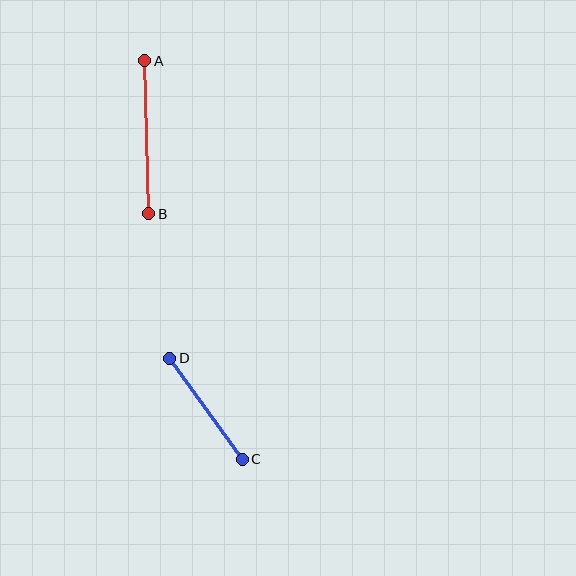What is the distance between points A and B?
The distance is approximately 153 pixels.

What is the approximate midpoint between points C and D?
The midpoint is at approximately (206, 409) pixels.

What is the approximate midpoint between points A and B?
The midpoint is at approximately (147, 137) pixels.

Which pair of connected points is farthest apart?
Points A and B are farthest apart.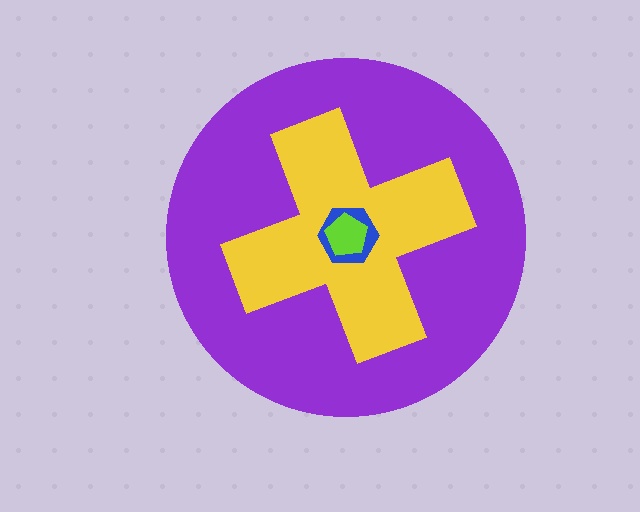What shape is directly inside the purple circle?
The yellow cross.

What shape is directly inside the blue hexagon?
The lime pentagon.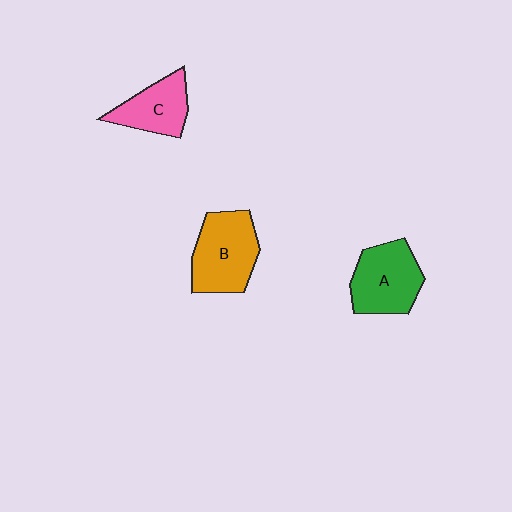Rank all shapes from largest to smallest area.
From largest to smallest: B (orange), A (green), C (pink).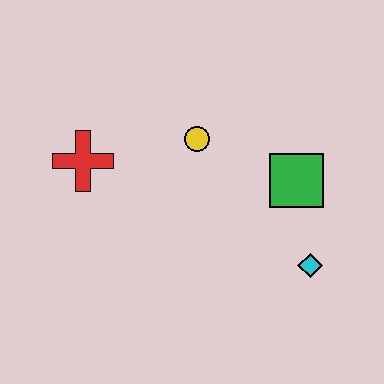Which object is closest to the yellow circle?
The green square is closest to the yellow circle.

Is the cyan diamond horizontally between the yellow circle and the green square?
No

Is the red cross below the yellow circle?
Yes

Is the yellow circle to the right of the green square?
No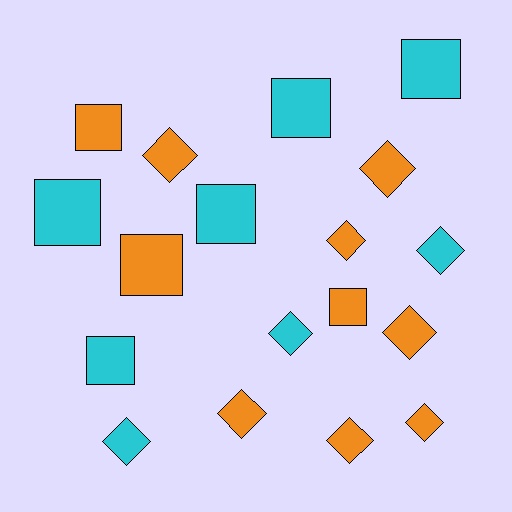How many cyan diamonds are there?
There are 3 cyan diamonds.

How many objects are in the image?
There are 18 objects.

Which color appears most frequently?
Orange, with 10 objects.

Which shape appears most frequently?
Diamond, with 10 objects.